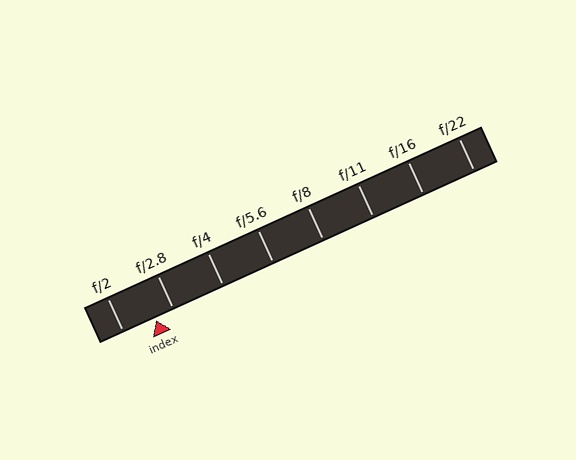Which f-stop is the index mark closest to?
The index mark is closest to f/2.8.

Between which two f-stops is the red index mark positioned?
The index mark is between f/2 and f/2.8.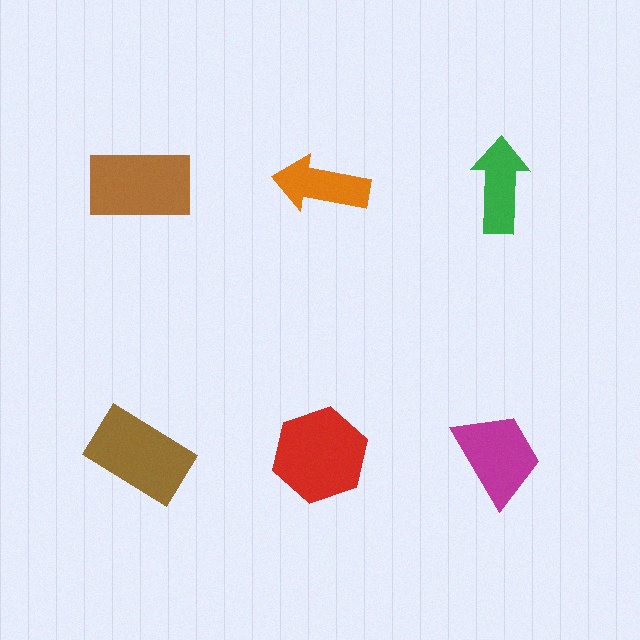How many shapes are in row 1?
3 shapes.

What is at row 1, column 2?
An orange arrow.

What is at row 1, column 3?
A green arrow.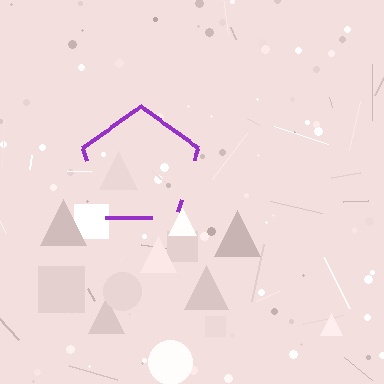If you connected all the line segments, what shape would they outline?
They would outline a pentagon.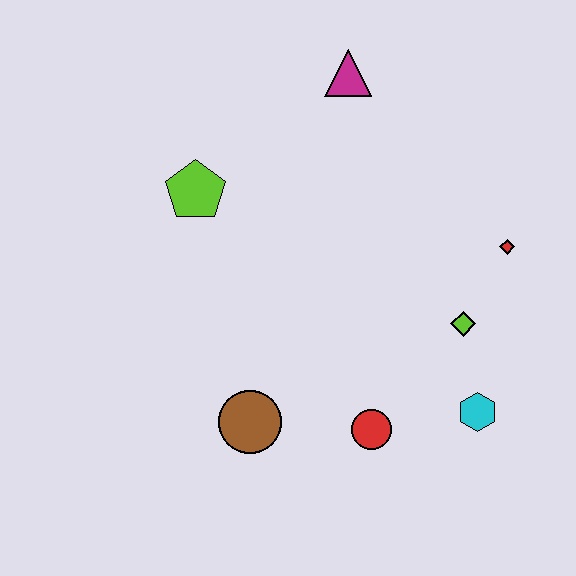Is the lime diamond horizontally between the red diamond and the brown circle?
Yes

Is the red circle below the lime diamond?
Yes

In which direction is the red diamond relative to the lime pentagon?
The red diamond is to the right of the lime pentagon.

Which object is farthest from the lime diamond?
The lime pentagon is farthest from the lime diamond.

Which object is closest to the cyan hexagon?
The lime diamond is closest to the cyan hexagon.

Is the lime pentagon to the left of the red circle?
Yes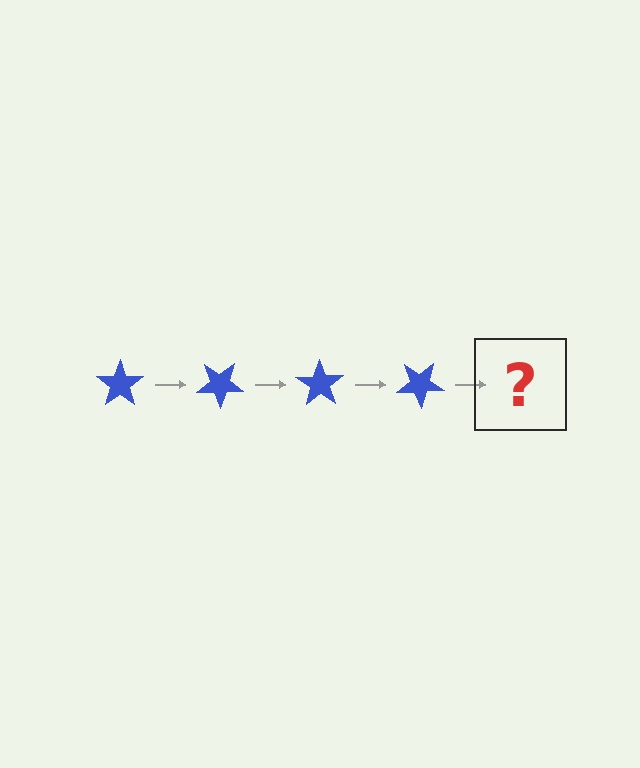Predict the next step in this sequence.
The next step is a blue star rotated 140 degrees.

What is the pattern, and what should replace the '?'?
The pattern is that the star rotates 35 degrees each step. The '?' should be a blue star rotated 140 degrees.